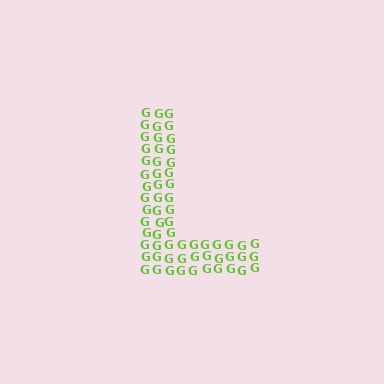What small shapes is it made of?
It is made of small letter G's.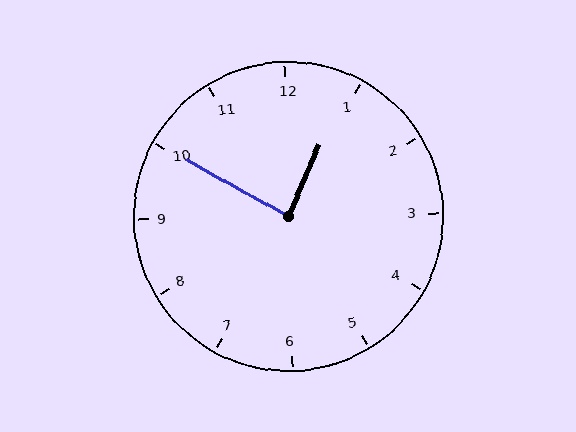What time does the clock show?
12:50.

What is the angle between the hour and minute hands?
Approximately 85 degrees.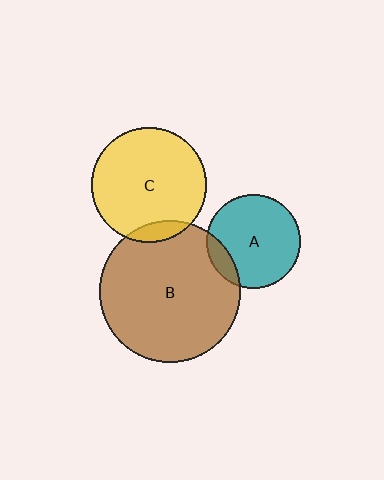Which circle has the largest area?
Circle B (brown).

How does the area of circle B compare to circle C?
Approximately 1.5 times.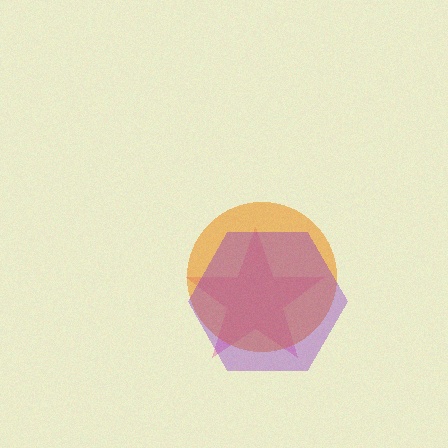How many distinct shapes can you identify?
There are 3 distinct shapes: a pink star, an orange circle, a purple hexagon.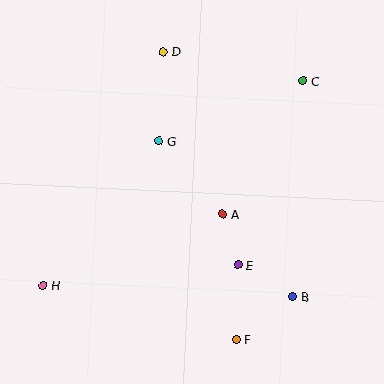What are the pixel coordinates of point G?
Point G is at (159, 141).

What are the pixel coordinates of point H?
Point H is at (43, 285).